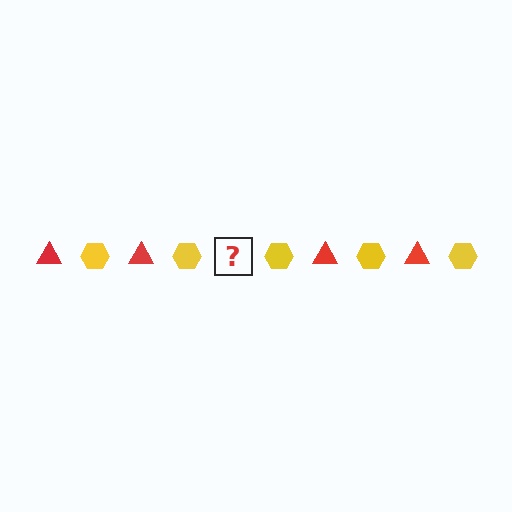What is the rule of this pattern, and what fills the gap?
The rule is that the pattern alternates between red triangle and yellow hexagon. The gap should be filled with a red triangle.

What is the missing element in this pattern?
The missing element is a red triangle.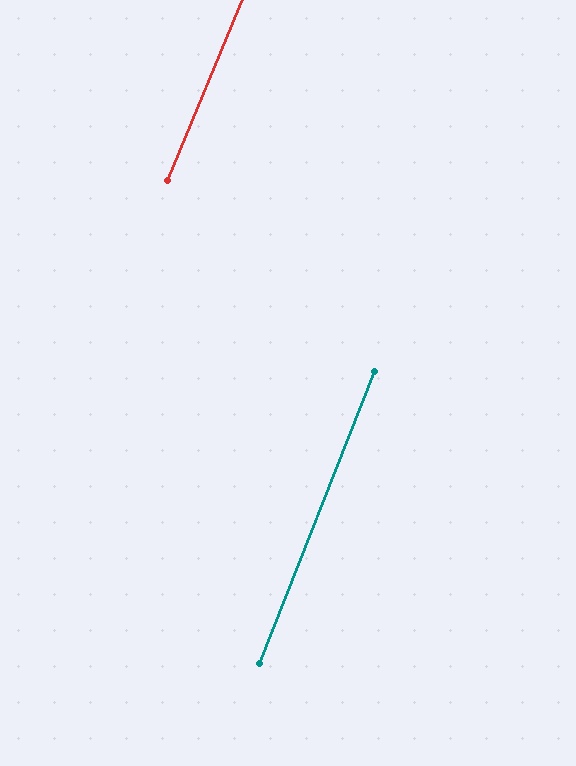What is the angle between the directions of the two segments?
Approximately 1 degree.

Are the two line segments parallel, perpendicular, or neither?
Parallel — their directions differ by only 0.8°.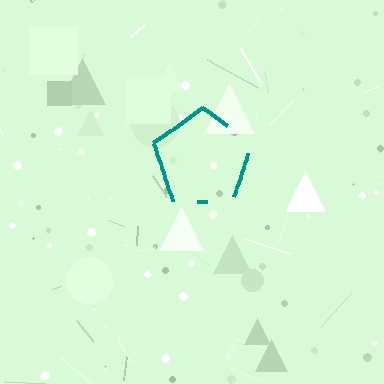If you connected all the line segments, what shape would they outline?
They would outline a pentagon.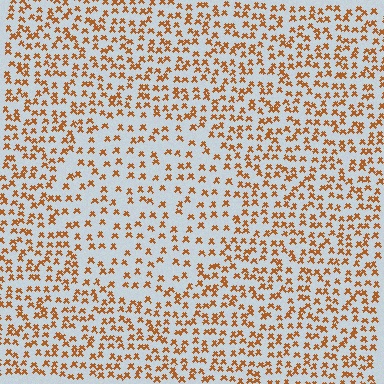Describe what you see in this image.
The image contains small brown elements arranged at two different densities. A circle-shaped region is visible where the elements are less densely packed than the surrounding area.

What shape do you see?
I see a circle.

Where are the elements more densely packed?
The elements are more densely packed outside the circle boundary.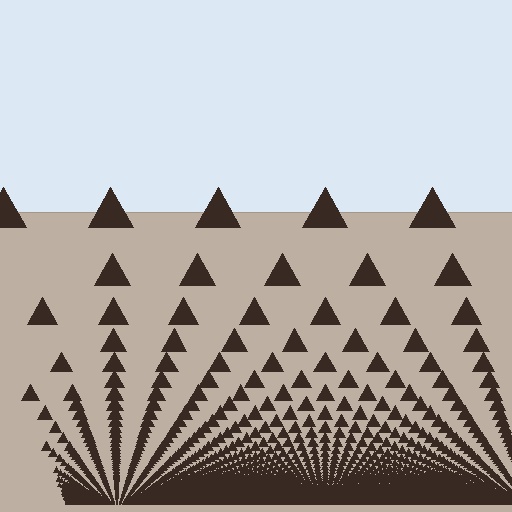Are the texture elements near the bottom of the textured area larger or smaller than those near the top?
Smaller. The gradient is inverted — elements near the bottom are smaller and denser.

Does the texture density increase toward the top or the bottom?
Density increases toward the bottom.